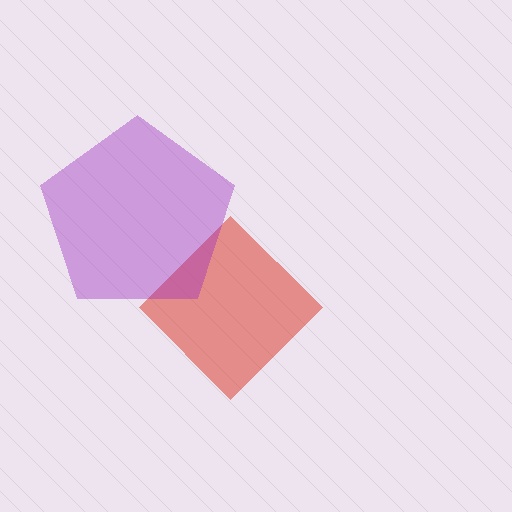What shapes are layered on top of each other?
The layered shapes are: a red diamond, a purple pentagon.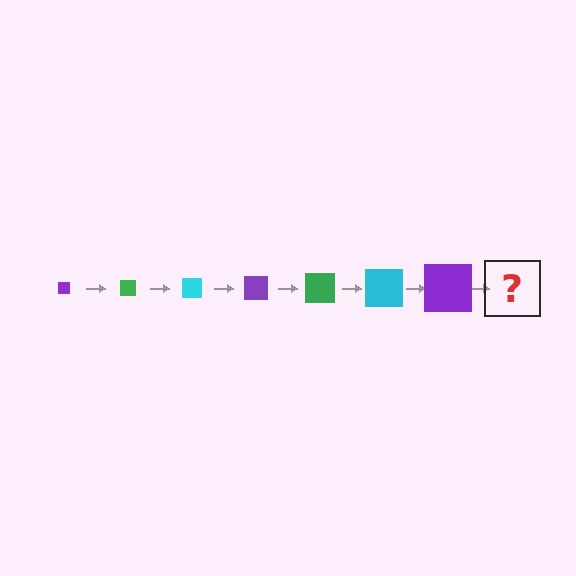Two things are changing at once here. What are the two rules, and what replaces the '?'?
The two rules are that the square grows larger each step and the color cycles through purple, green, and cyan. The '?' should be a green square, larger than the previous one.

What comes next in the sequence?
The next element should be a green square, larger than the previous one.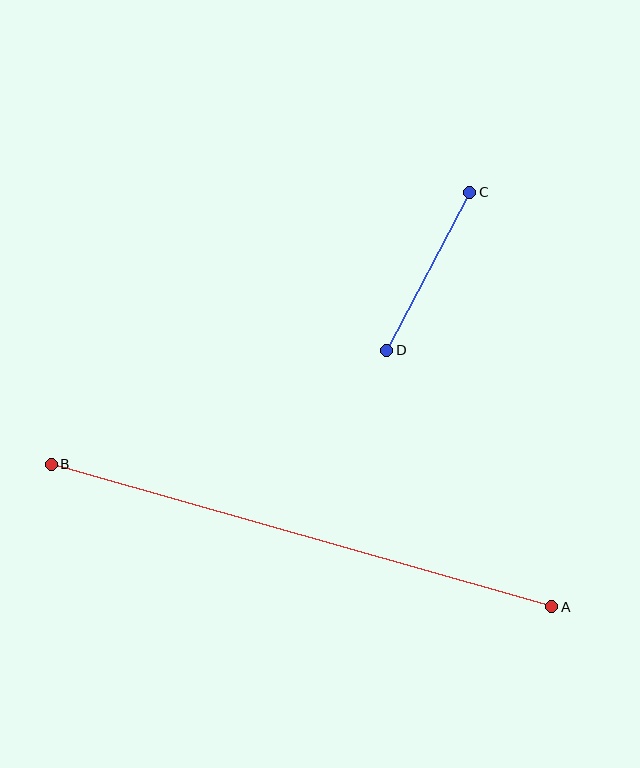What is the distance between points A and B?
The distance is approximately 521 pixels.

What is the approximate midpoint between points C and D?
The midpoint is at approximately (428, 271) pixels.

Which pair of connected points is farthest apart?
Points A and B are farthest apart.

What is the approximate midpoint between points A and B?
The midpoint is at approximately (301, 536) pixels.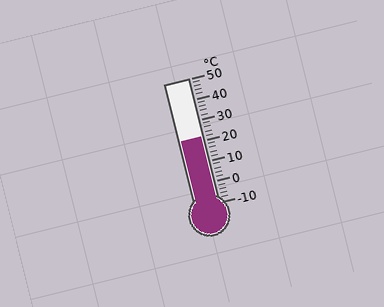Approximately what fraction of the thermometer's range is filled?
The thermometer is filled to approximately 55% of its range.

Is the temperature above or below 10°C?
The temperature is above 10°C.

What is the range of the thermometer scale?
The thermometer scale ranges from -10°C to 50°C.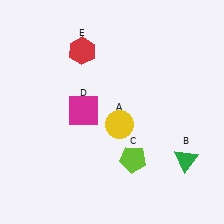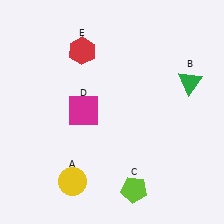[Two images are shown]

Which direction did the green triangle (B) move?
The green triangle (B) moved up.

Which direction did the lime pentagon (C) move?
The lime pentagon (C) moved down.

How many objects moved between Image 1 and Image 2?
3 objects moved between the two images.